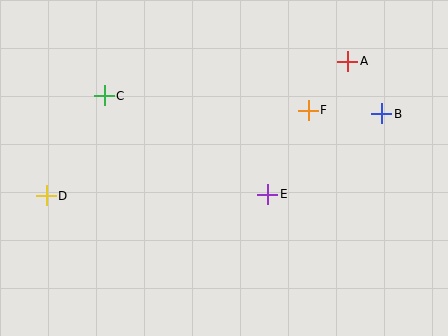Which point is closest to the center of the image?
Point E at (268, 194) is closest to the center.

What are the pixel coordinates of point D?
Point D is at (46, 196).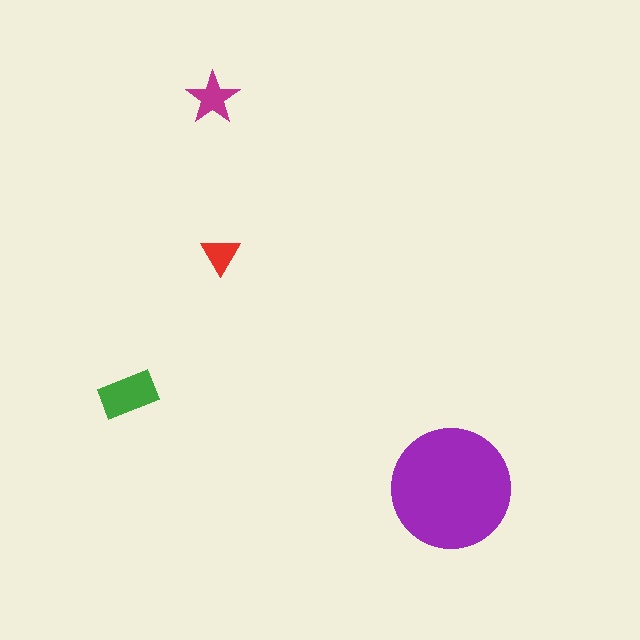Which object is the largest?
The purple circle.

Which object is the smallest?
The red triangle.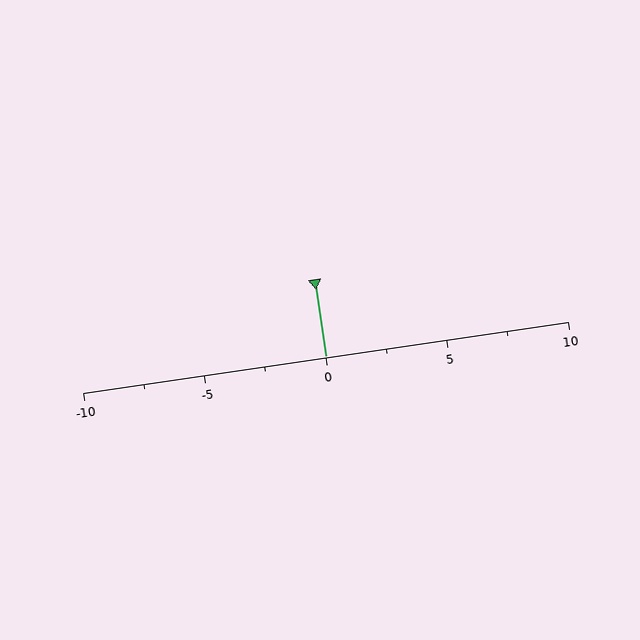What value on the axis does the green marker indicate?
The marker indicates approximately 0.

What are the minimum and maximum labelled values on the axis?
The axis runs from -10 to 10.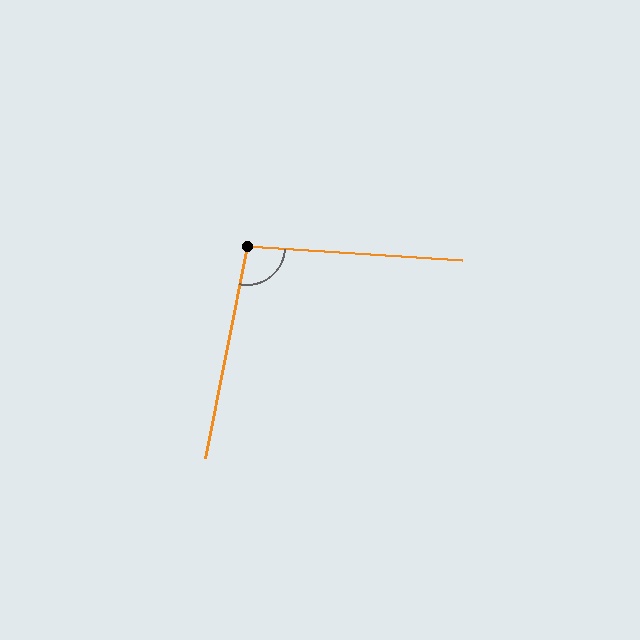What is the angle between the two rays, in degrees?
Approximately 98 degrees.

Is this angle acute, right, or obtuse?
It is obtuse.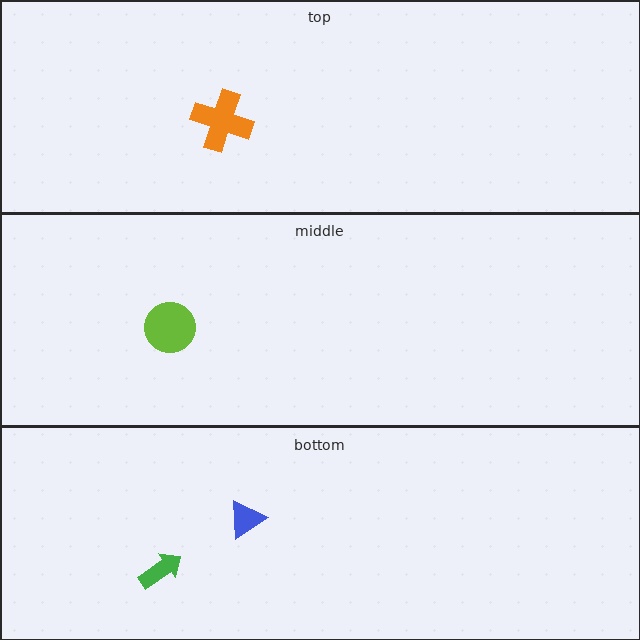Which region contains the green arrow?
The bottom region.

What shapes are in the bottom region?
The green arrow, the blue triangle.